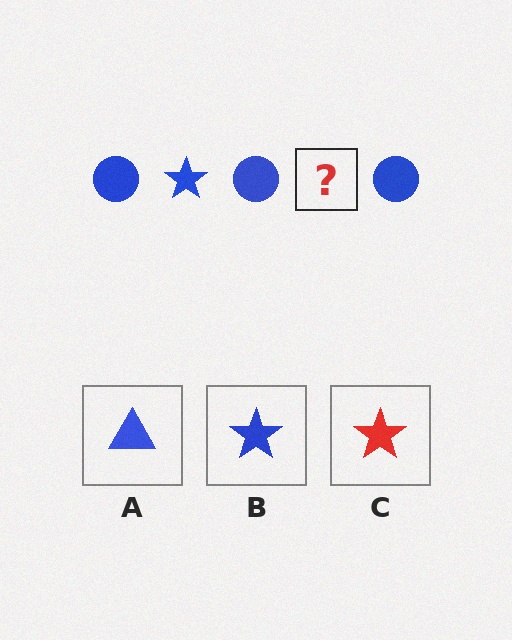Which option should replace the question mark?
Option B.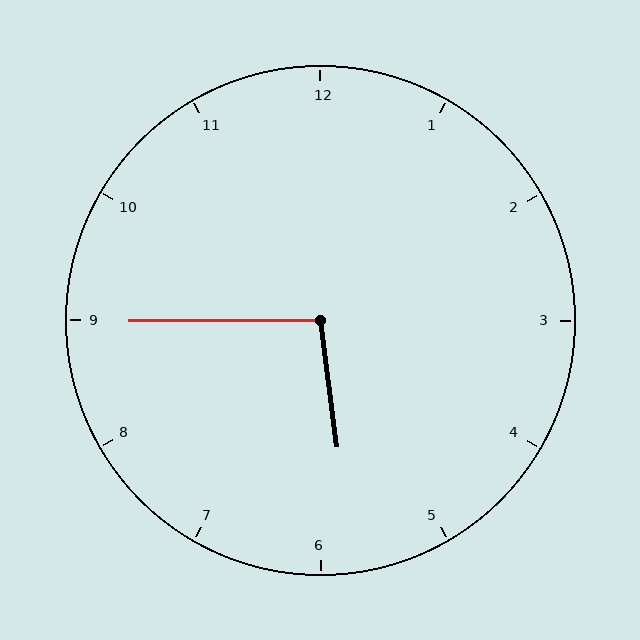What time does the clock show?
5:45.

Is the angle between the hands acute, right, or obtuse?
It is obtuse.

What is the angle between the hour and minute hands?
Approximately 98 degrees.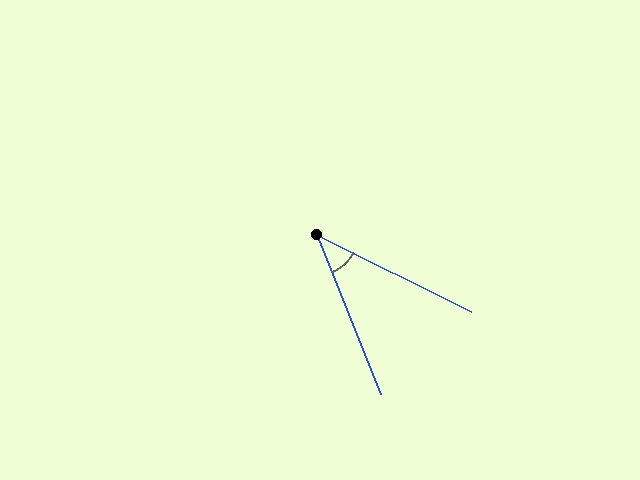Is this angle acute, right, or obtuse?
It is acute.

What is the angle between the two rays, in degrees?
Approximately 42 degrees.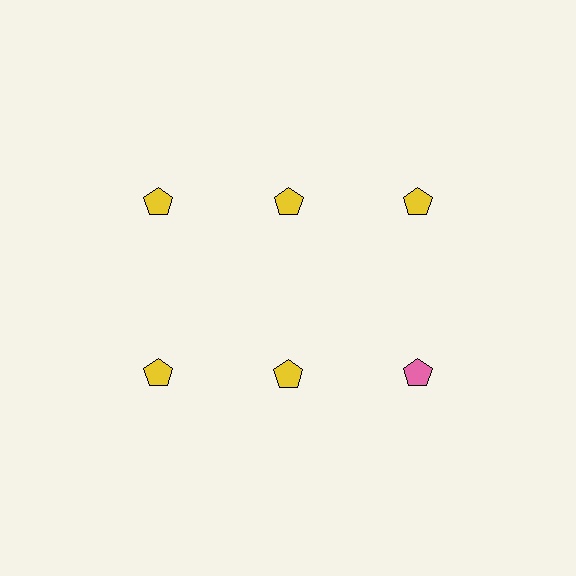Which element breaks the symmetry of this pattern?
The pink pentagon in the second row, center column breaks the symmetry. All other shapes are yellow pentagons.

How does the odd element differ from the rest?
It has a different color: pink instead of yellow.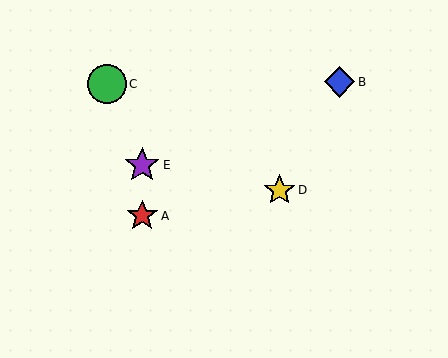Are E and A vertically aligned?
Yes, both are at x≈142.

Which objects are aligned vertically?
Objects A, E are aligned vertically.